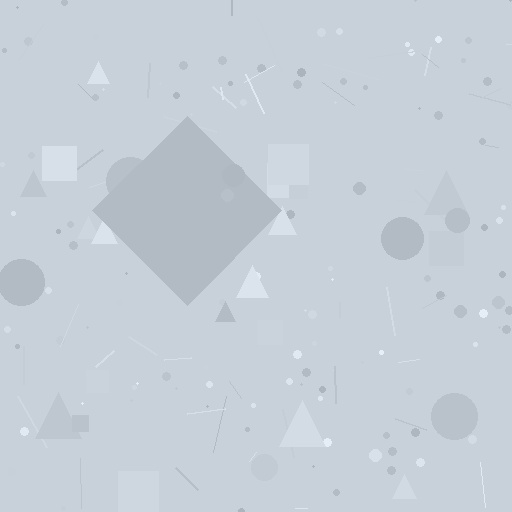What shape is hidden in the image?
A diamond is hidden in the image.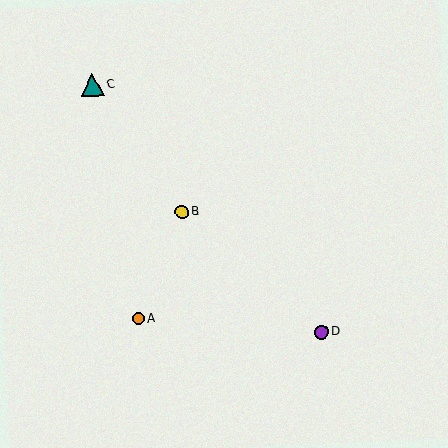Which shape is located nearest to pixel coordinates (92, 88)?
The teal triangle (labeled C) at (92, 85) is nearest to that location.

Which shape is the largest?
The teal triangle (labeled C) is the largest.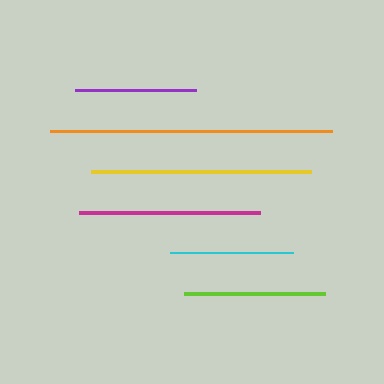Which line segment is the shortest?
The purple line is the shortest at approximately 121 pixels.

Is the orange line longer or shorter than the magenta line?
The orange line is longer than the magenta line.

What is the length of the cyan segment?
The cyan segment is approximately 123 pixels long.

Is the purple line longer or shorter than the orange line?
The orange line is longer than the purple line.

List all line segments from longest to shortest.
From longest to shortest: orange, yellow, magenta, lime, cyan, purple.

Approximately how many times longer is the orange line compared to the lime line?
The orange line is approximately 2.0 times the length of the lime line.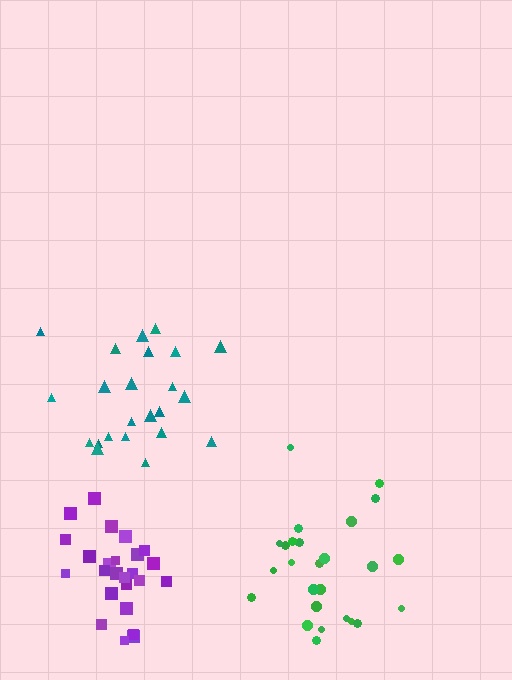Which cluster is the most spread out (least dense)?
Green.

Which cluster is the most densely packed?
Purple.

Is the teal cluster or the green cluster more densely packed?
Teal.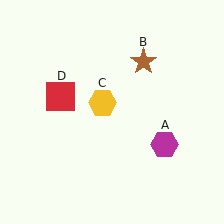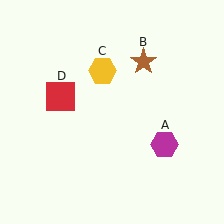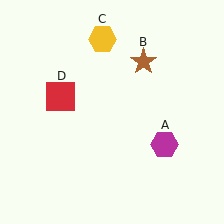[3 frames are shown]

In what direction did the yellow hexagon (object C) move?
The yellow hexagon (object C) moved up.